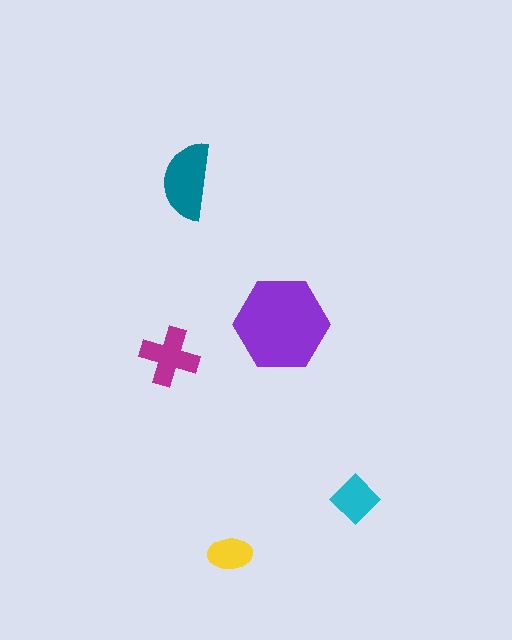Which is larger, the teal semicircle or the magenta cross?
The teal semicircle.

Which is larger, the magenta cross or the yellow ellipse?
The magenta cross.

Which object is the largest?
The purple hexagon.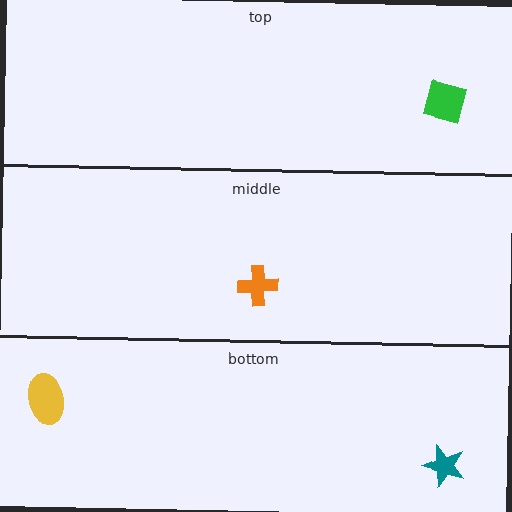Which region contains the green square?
The top region.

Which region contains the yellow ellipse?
The bottom region.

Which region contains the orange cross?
The middle region.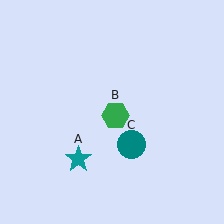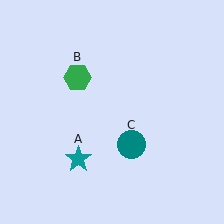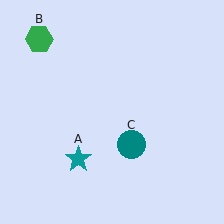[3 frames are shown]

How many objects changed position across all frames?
1 object changed position: green hexagon (object B).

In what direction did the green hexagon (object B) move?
The green hexagon (object B) moved up and to the left.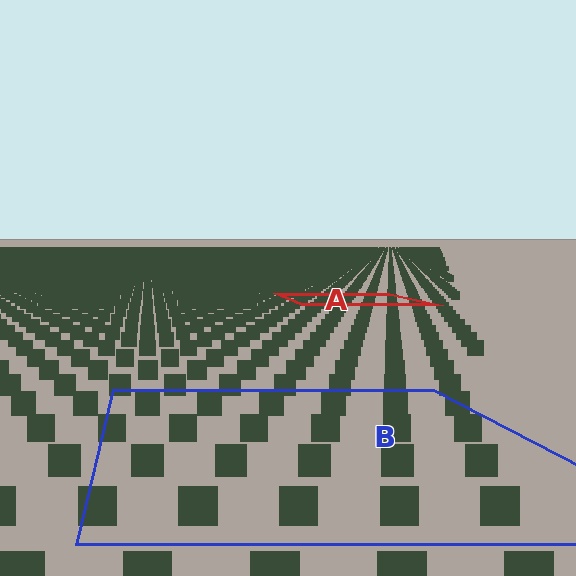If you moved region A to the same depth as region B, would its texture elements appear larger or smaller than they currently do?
They would appear larger. At a closer depth, the same texture elements are projected at a bigger on-screen size.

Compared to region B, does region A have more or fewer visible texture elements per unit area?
Region A has more texture elements per unit area — they are packed more densely because it is farther away.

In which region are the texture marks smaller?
The texture marks are smaller in region A, because it is farther away.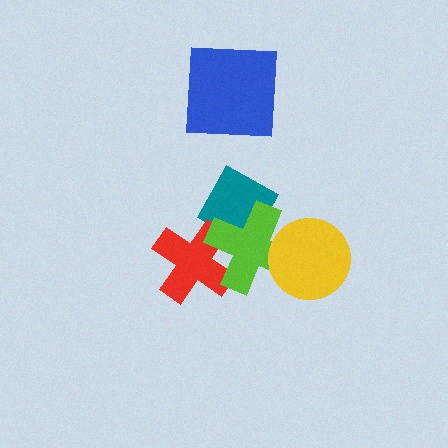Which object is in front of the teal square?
The lime cross is in front of the teal square.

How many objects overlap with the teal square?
1 object overlaps with the teal square.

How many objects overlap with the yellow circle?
1 object overlaps with the yellow circle.